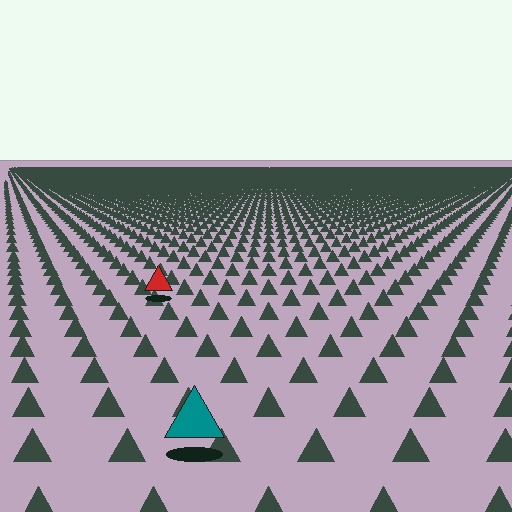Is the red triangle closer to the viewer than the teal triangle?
No. The teal triangle is closer — you can tell from the texture gradient: the ground texture is coarser near it.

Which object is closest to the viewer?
The teal triangle is closest. The texture marks near it are larger and more spread out.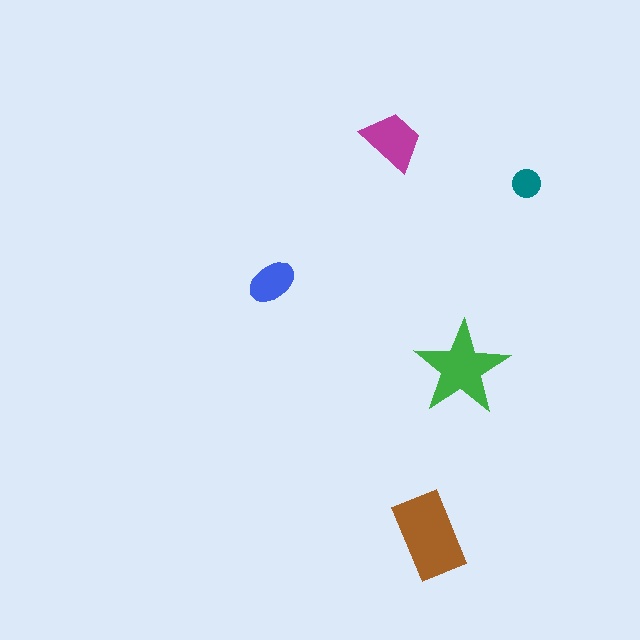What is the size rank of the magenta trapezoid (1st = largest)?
3rd.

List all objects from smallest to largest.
The teal circle, the blue ellipse, the magenta trapezoid, the green star, the brown rectangle.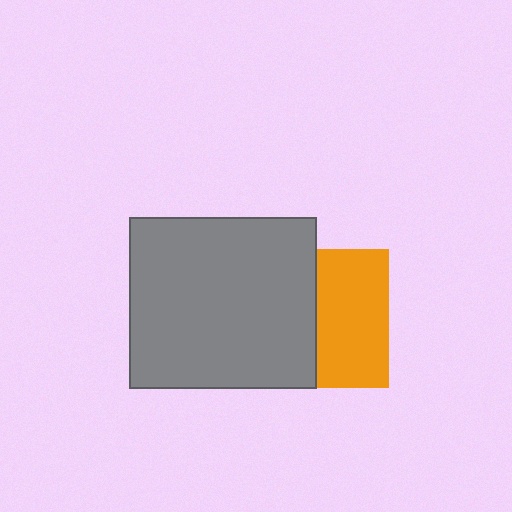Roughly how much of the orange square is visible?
About half of it is visible (roughly 51%).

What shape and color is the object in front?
The object in front is a gray rectangle.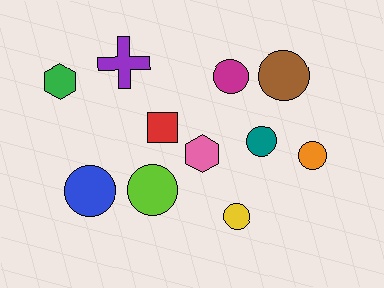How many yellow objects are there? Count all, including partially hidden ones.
There is 1 yellow object.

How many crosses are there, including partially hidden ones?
There is 1 cross.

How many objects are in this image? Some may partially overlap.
There are 11 objects.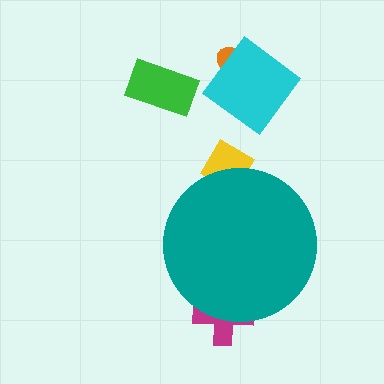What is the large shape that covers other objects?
A teal circle.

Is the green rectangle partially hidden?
No, the green rectangle is fully visible.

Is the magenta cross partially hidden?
Yes, the magenta cross is partially hidden behind the teal circle.